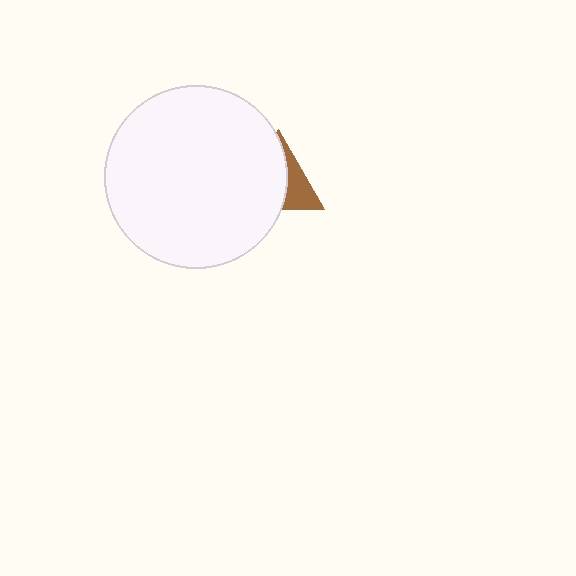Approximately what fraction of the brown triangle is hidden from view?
Roughly 63% of the brown triangle is hidden behind the white circle.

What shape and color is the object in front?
The object in front is a white circle.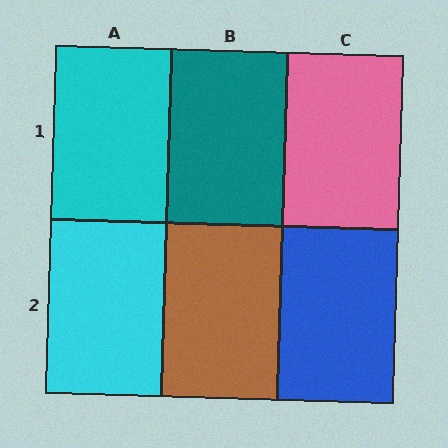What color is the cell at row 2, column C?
Blue.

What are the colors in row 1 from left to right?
Cyan, teal, pink.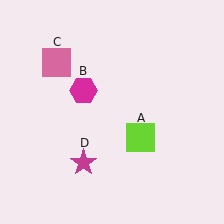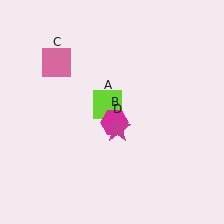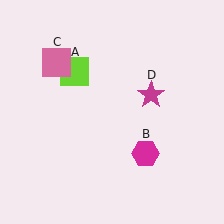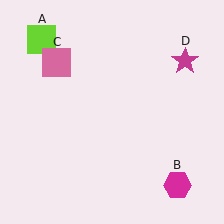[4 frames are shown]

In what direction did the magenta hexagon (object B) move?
The magenta hexagon (object B) moved down and to the right.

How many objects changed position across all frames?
3 objects changed position: lime square (object A), magenta hexagon (object B), magenta star (object D).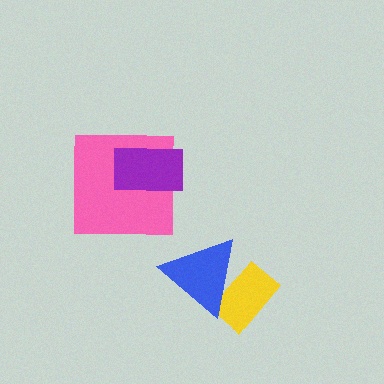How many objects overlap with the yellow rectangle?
1 object overlaps with the yellow rectangle.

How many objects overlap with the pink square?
1 object overlaps with the pink square.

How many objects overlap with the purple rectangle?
1 object overlaps with the purple rectangle.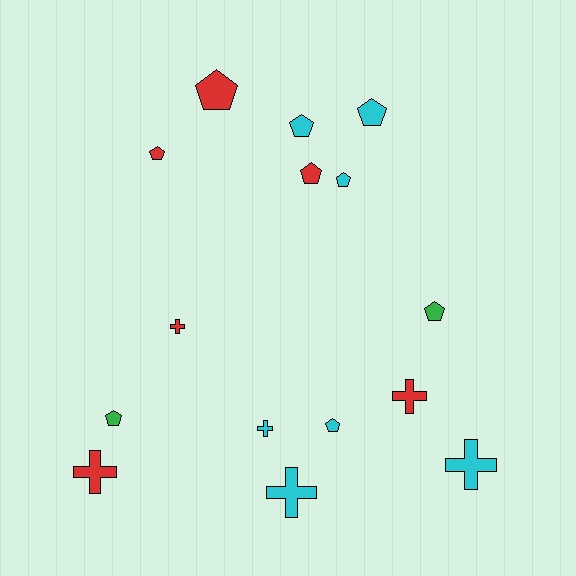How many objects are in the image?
There are 15 objects.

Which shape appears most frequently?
Pentagon, with 9 objects.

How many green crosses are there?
There are no green crosses.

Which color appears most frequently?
Cyan, with 7 objects.